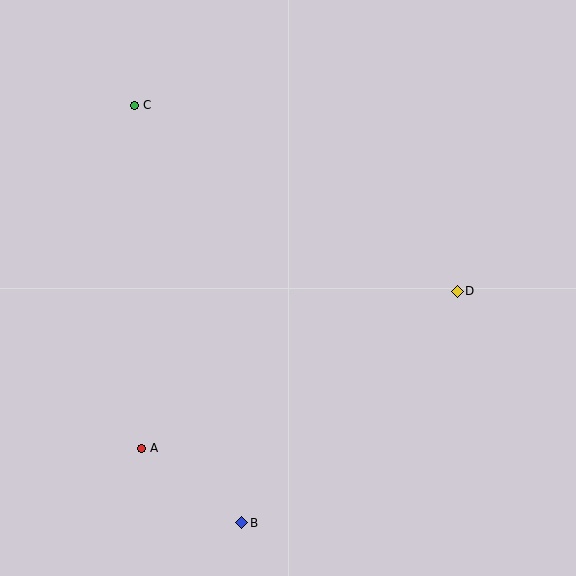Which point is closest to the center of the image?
Point D at (457, 291) is closest to the center.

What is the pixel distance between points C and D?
The distance between C and D is 372 pixels.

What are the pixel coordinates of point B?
Point B is at (242, 523).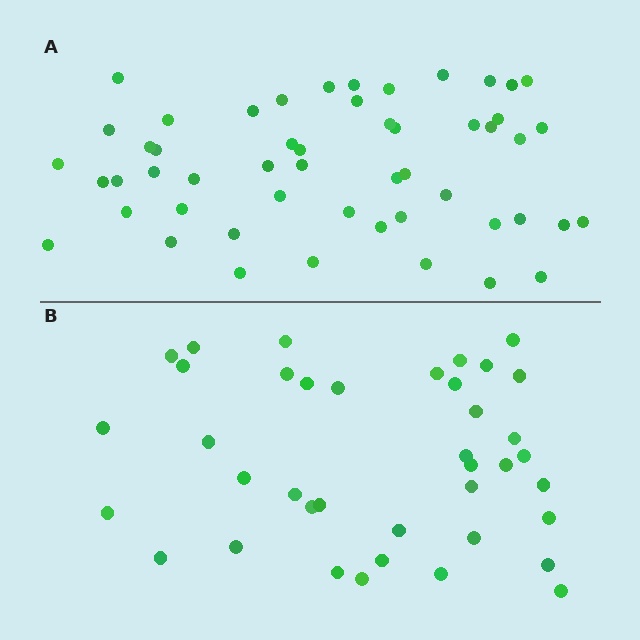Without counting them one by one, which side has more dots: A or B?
Region A (the top region) has more dots.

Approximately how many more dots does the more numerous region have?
Region A has approximately 15 more dots than region B.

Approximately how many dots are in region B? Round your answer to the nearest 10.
About 40 dots. (The exact count is 39, which rounds to 40.)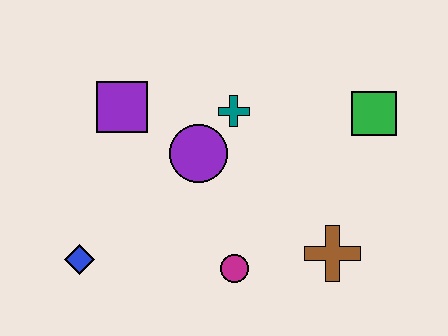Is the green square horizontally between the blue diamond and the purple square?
No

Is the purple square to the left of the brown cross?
Yes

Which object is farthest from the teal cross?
The blue diamond is farthest from the teal cross.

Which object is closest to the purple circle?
The teal cross is closest to the purple circle.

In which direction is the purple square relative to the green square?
The purple square is to the left of the green square.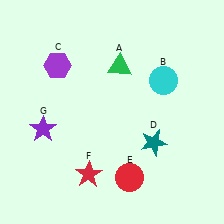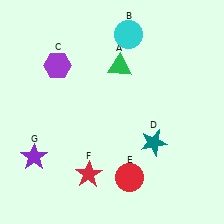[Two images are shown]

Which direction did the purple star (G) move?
The purple star (G) moved down.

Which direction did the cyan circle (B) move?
The cyan circle (B) moved up.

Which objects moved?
The objects that moved are: the cyan circle (B), the purple star (G).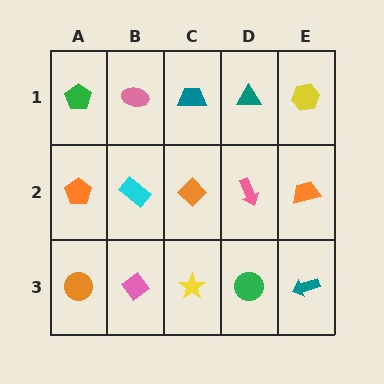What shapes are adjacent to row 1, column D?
A pink arrow (row 2, column D), a teal trapezoid (row 1, column C), a yellow hexagon (row 1, column E).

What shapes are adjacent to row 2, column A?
A green pentagon (row 1, column A), an orange circle (row 3, column A), a cyan rectangle (row 2, column B).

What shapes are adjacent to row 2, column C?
A teal trapezoid (row 1, column C), a yellow star (row 3, column C), a cyan rectangle (row 2, column B), a pink arrow (row 2, column D).